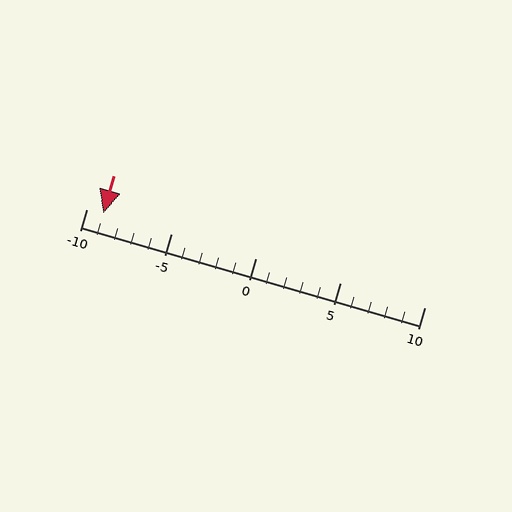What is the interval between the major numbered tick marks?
The major tick marks are spaced 5 units apart.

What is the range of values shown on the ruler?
The ruler shows values from -10 to 10.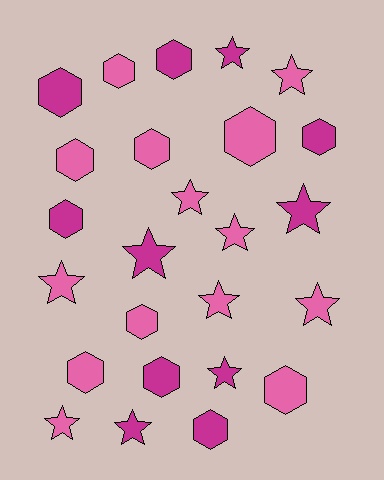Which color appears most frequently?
Pink, with 14 objects.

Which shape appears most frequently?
Hexagon, with 13 objects.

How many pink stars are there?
There are 7 pink stars.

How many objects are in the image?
There are 25 objects.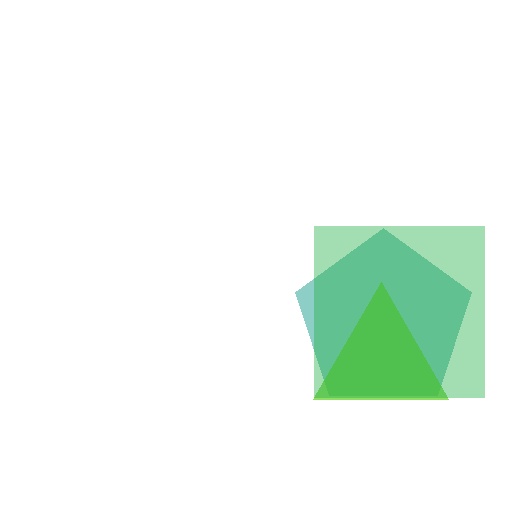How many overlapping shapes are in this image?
There are 3 overlapping shapes in the image.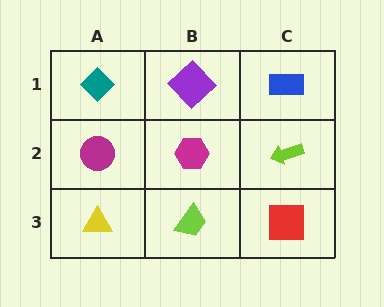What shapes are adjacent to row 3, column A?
A magenta circle (row 2, column A), a lime trapezoid (row 3, column B).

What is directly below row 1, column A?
A magenta circle.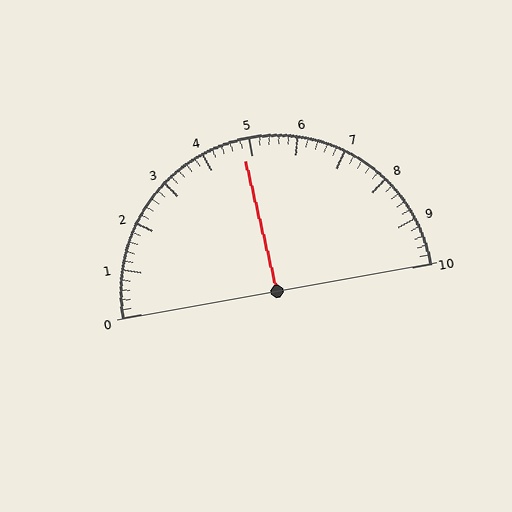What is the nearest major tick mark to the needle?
The nearest major tick mark is 5.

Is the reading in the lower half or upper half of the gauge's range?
The reading is in the lower half of the range (0 to 10).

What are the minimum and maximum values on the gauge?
The gauge ranges from 0 to 10.